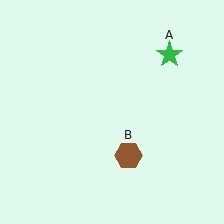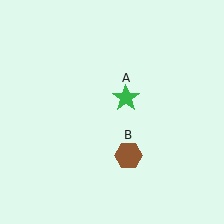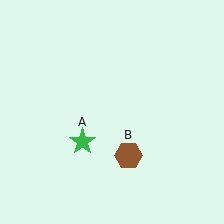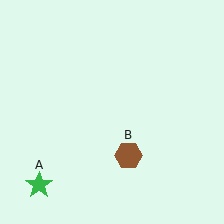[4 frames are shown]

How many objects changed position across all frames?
1 object changed position: green star (object A).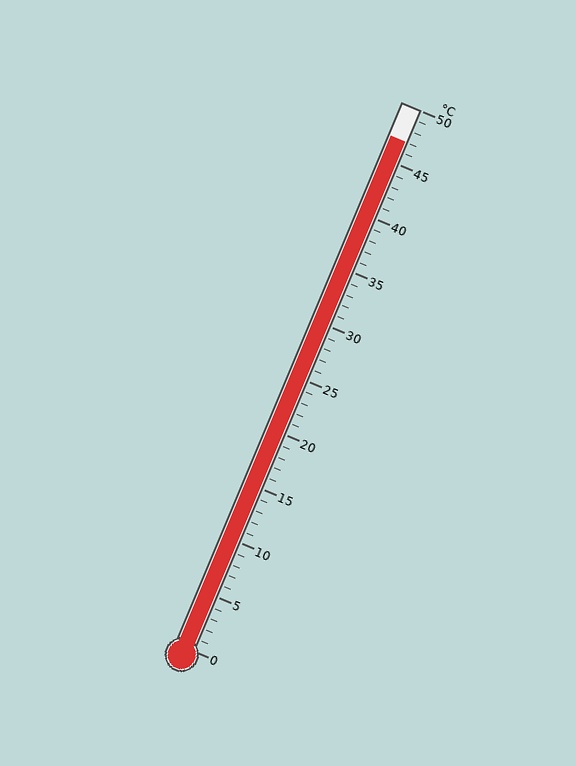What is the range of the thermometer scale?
The thermometer scale ranges from 0°C to 50°C.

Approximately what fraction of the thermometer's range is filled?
The thermometer is filled to approximately 95% of its range.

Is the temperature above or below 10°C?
The temperature is above 10°C.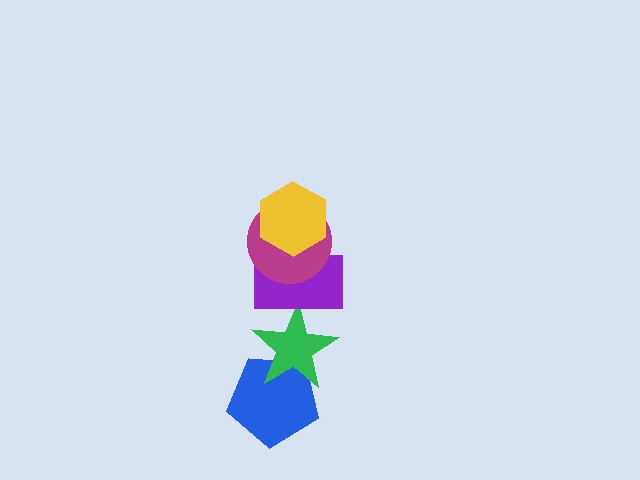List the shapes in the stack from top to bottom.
From top to bottom: the yellow hexagon, the magenta circle, the purple rectangle, the green star, the blue pentagon.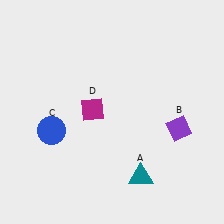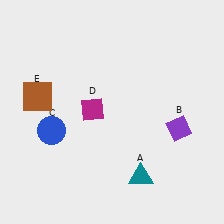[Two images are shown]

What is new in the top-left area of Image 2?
A brown square (E) was added in the top-left area of Image 2.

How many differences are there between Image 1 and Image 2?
There is 1 difference between the two images.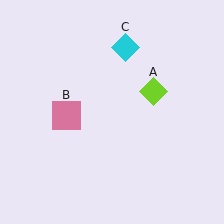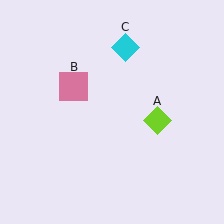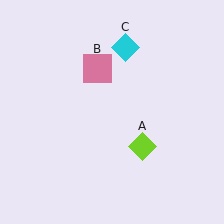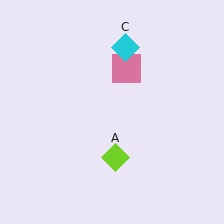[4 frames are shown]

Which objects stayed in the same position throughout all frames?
Cyan diamond (object C) remained stationary.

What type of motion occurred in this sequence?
The lime diamond (object A), pink square (object B) rotated clockwise around the center of the scene.